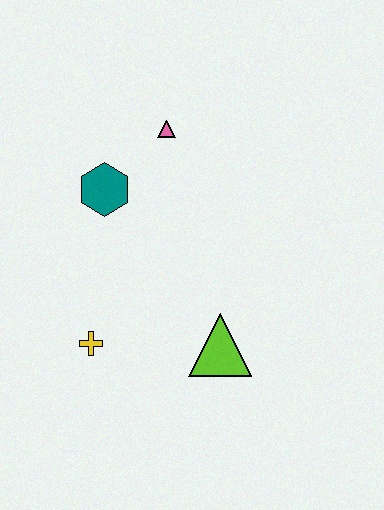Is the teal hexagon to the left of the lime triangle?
Yes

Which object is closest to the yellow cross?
The lime triangle is closest to the yellow cross.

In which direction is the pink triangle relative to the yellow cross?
The pink triangle is above the yellow cross.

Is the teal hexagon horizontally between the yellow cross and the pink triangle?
Yes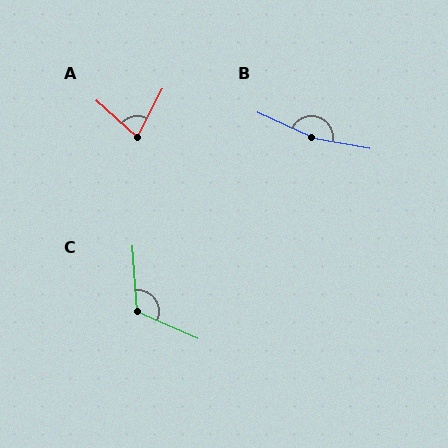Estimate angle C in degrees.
Approximately 117 degrees.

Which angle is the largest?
B, at approximately 166 degrees.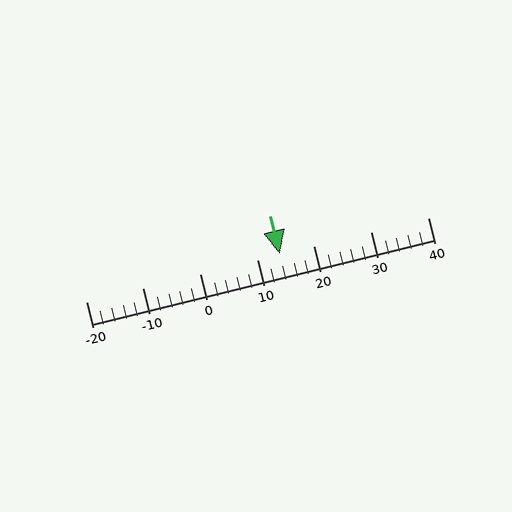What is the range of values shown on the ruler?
The ruler shows values from -20 to 40.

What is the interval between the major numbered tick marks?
The major tick marks are spaced 10 units apart.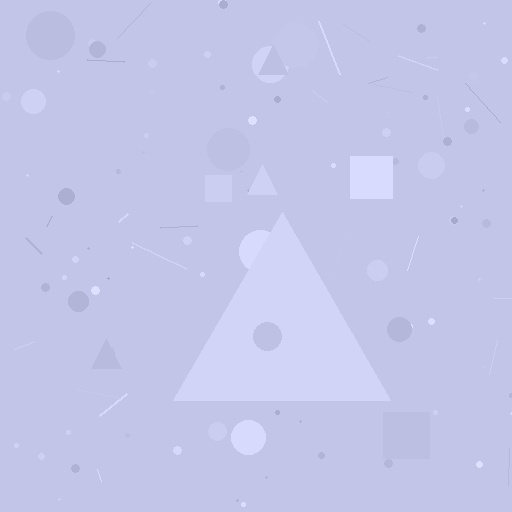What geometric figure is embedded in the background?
A triangle is embedded in the background.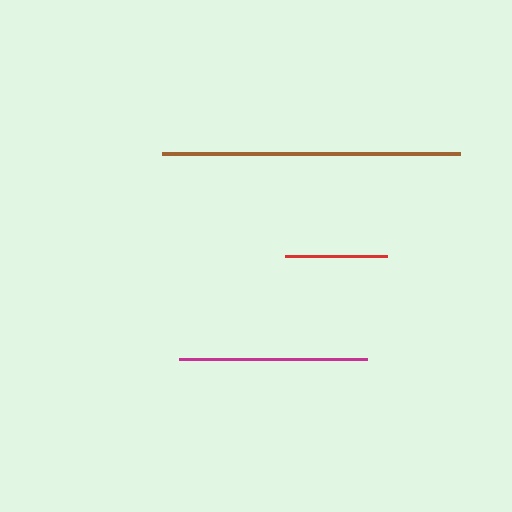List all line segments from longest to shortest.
From longest to shortest: brown, magenta, red.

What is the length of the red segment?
The red segment is approximately 101 pixels long.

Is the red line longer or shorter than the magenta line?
The magenta line is longer than the red line.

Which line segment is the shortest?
The red line is the shortest at approximately 101 pixels.